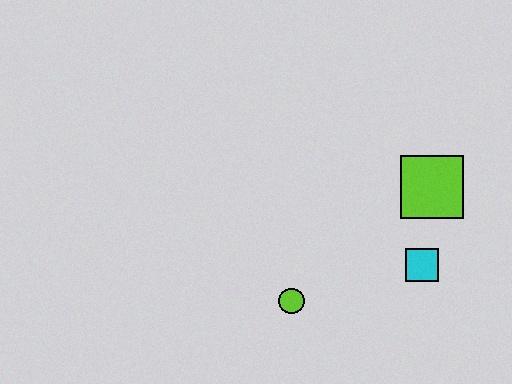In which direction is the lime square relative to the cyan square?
The lime square is above the cyan square.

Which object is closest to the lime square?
The cyan square is closest to the lime square.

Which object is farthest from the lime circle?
The lime square is farthest from the lime circle.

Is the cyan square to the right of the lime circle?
Yes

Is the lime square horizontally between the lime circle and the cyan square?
No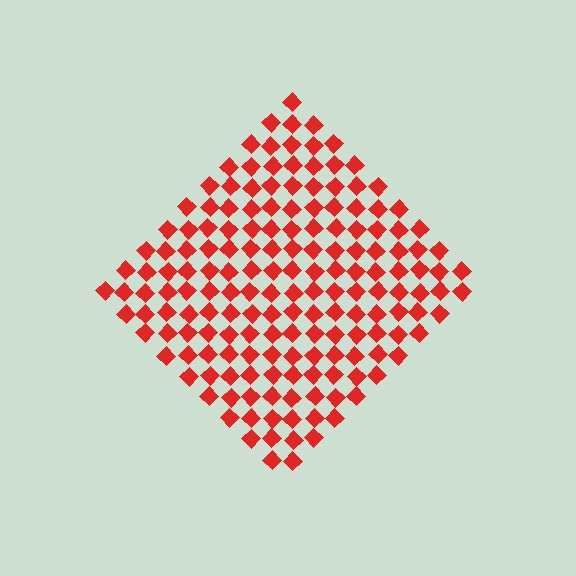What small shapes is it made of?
It is made of small diamonds.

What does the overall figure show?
The overall figure shows a diamond.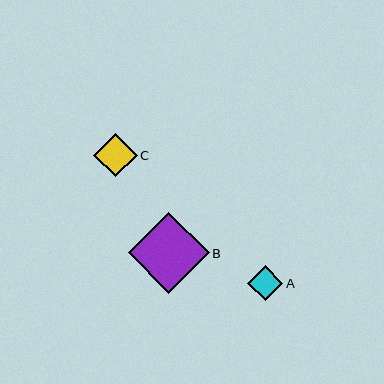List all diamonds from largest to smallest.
From largest to smallest: B, C, A.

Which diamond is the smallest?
Diamond A is the smallest with a size of approximately 35 pixels.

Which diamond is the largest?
Diamond B is the largest with a size of approximately 81 pixels.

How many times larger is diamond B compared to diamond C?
Diamond B is approximately 1.9 times the size of diamond C.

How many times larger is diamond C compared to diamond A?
Diamond C is approximately 1.2 times the size of diamond A.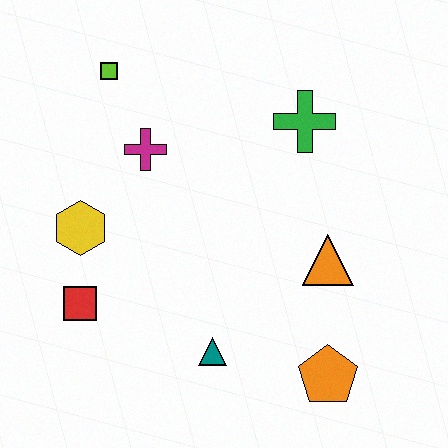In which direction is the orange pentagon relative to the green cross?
The orange pentagon is below the green cross.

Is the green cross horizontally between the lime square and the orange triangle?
Yes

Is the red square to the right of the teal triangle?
No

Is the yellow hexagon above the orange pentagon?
Yes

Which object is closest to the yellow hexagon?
The red square is closest to the yellow hexagon.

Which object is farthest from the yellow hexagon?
The orange pentagon is farthest from the yellow hexagon.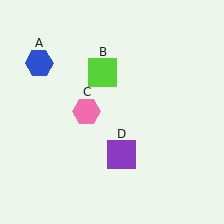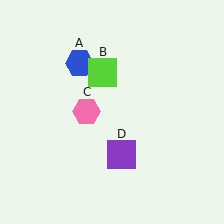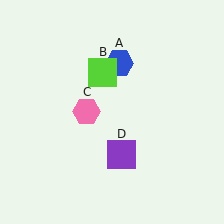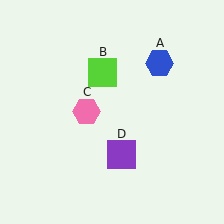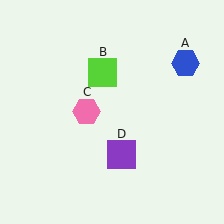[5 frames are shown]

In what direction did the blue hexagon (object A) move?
The blue hexagon (object A) moved right.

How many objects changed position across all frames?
1 object changed position: blue hexagon (object A).